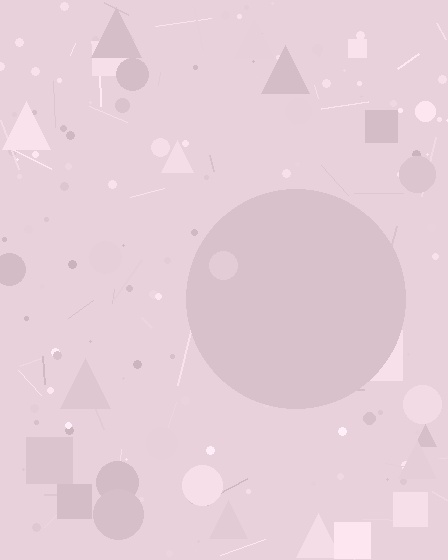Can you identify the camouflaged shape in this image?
The camouflaged shape is a circle.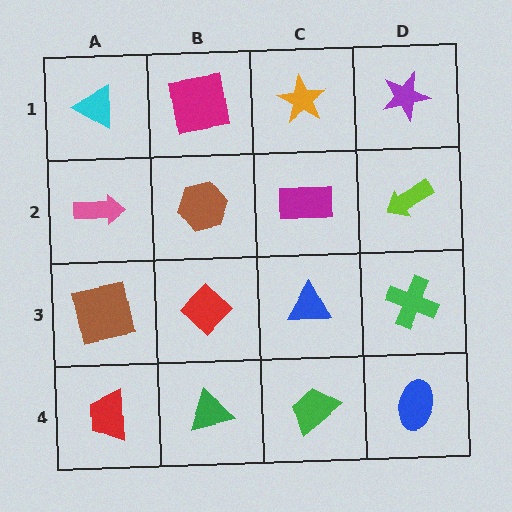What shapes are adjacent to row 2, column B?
A magenta square (row 1, column B), a red diamond (row 3, column B), a pink arrow (row 2, column A), a magenta rectangle (row 2, column C).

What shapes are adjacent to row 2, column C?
An orange star (row 1, column C), a blue triangle (row 3, column C), a brown hexagon (row 2, column B), a lime arrow (row 2, column D).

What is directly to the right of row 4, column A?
A green triangle.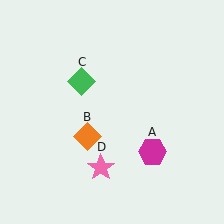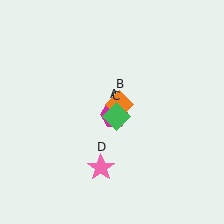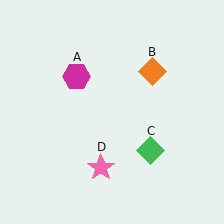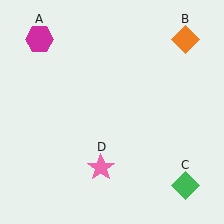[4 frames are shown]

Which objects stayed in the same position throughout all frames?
Pink star (object D) remained stationary.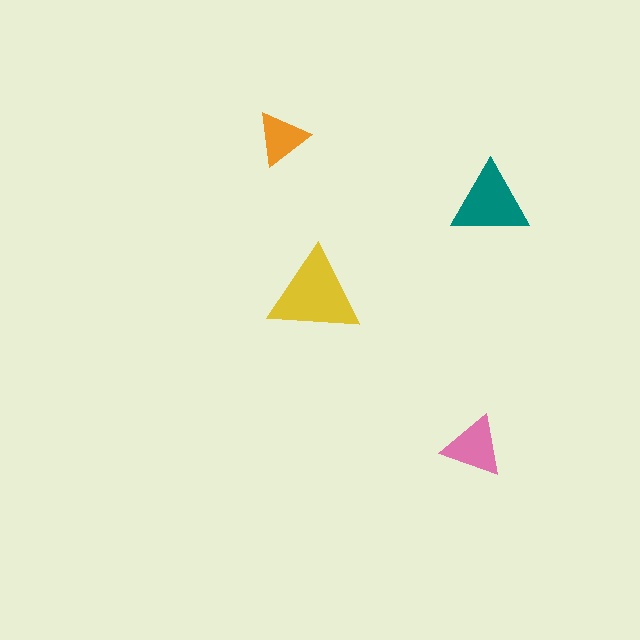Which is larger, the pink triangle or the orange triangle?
The pink one.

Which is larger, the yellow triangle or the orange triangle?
The yellow one.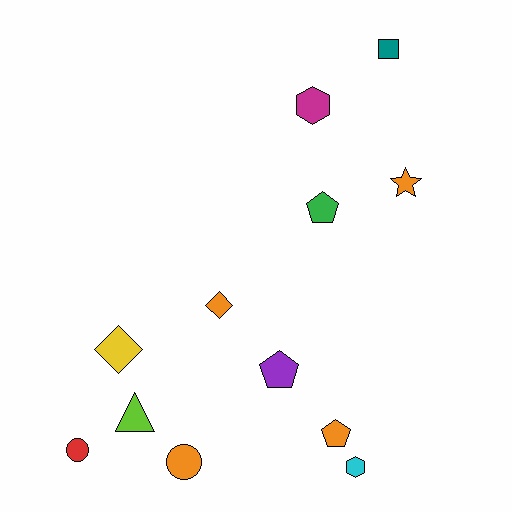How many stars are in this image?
There is 1 star.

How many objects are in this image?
There are 12 objects.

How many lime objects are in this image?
There is 1 lime object.